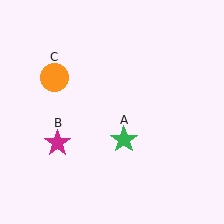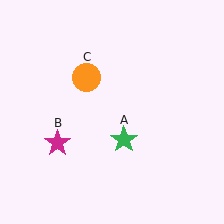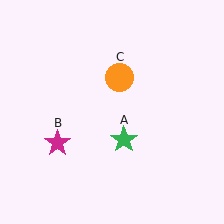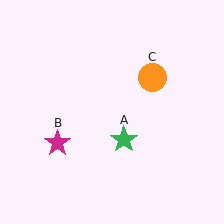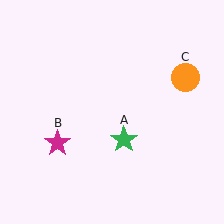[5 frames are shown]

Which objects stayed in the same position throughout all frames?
Green star (object A) and magenta star (object B) remained stationary.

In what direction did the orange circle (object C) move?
The orange circle (object C) moved right.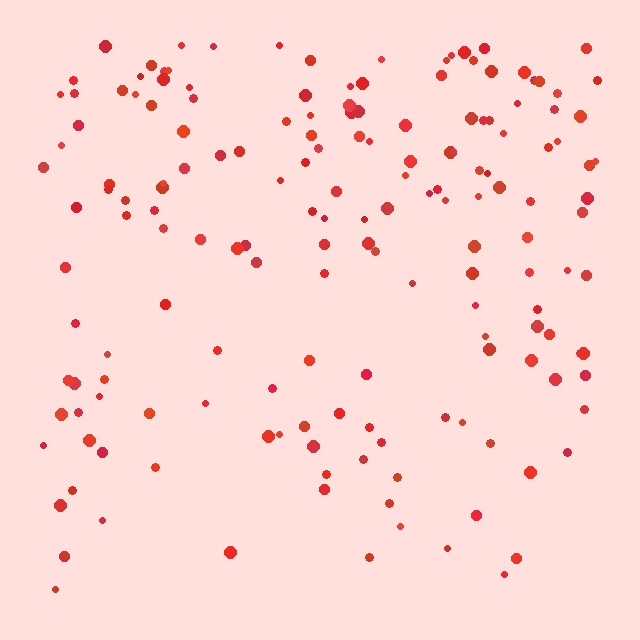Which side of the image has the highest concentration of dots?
The top.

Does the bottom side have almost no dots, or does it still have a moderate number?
Still a moderate number, just noticeably fewer than the top.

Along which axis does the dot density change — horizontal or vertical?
Vertical.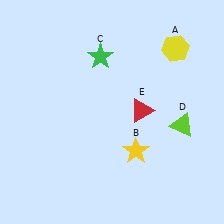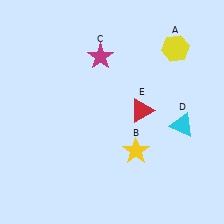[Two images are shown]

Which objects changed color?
C changed from green to magenta. D changed from lime to cyan.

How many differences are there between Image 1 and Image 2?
There are 2 differences between the two images.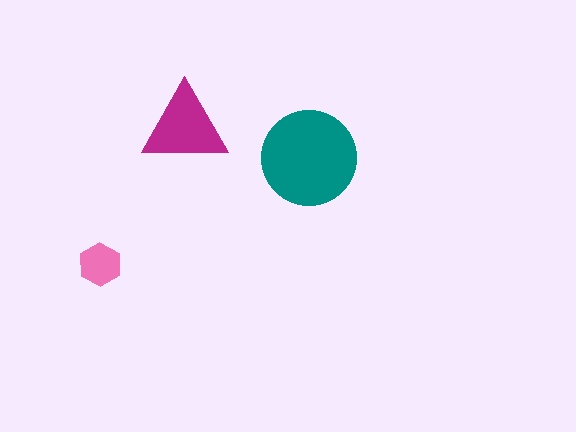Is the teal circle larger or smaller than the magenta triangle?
Larger.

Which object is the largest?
The teal circle.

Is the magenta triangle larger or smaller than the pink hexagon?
Larger.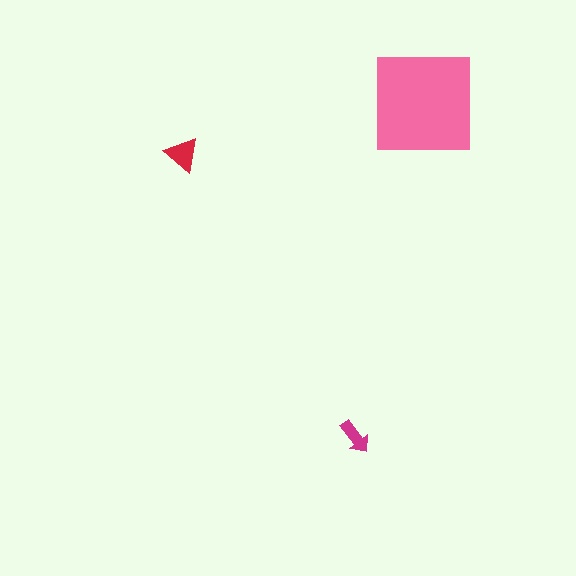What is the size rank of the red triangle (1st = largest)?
2nd.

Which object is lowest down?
The magenta arrow is bottommost.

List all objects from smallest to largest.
The magenta arrow, the red triangle, the pink square.